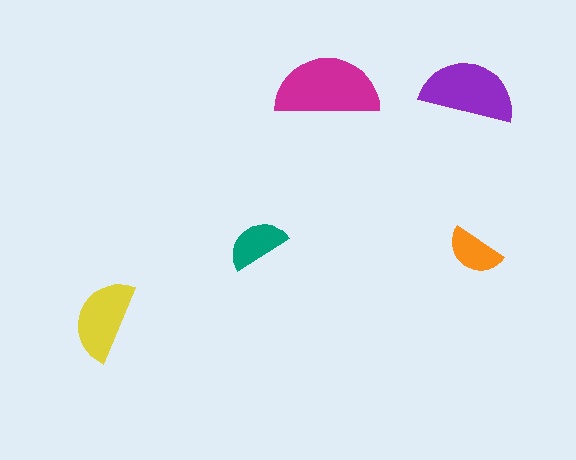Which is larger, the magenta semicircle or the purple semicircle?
The magenta one.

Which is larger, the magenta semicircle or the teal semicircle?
The magenta one.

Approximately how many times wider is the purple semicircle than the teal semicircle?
About 1.5 times wider.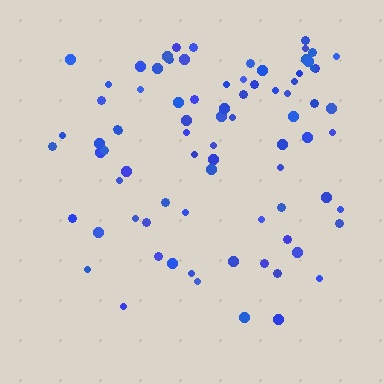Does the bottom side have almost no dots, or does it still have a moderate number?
Still a moderate number, just noticeably fewer than the top.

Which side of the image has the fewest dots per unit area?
The bottom.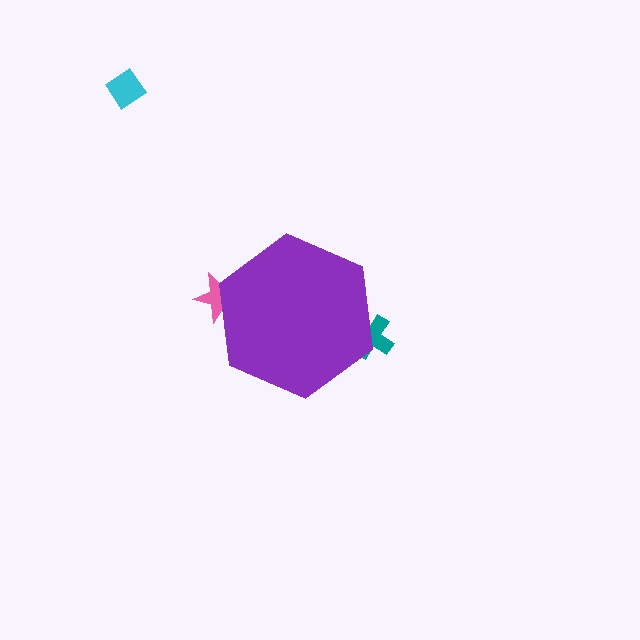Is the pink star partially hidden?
Yes, the pink star is partially hidden behind the purple hexagon.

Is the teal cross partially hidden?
Yes, the teal cross is partially hidden behind the purple hexagon.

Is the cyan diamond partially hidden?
No, the cyan diamond is fully visible.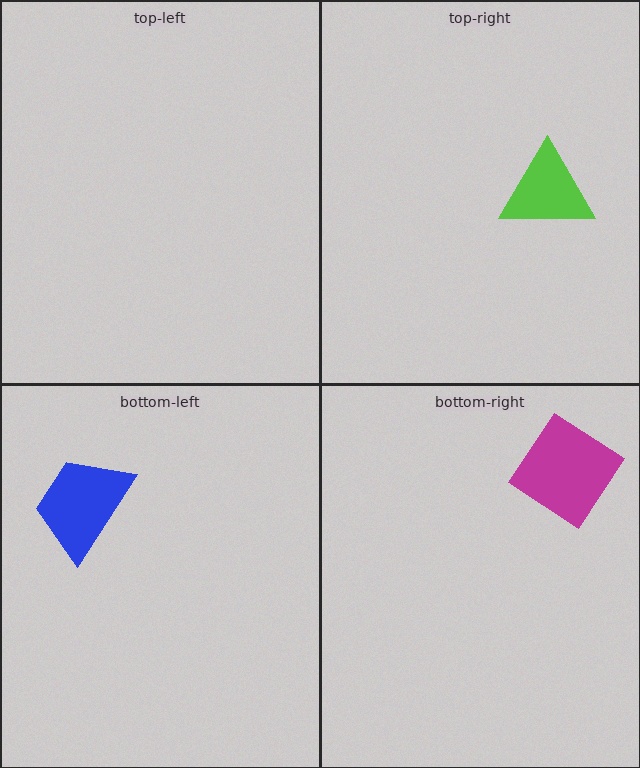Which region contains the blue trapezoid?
The bottom-left region.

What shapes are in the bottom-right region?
The magenta diamond.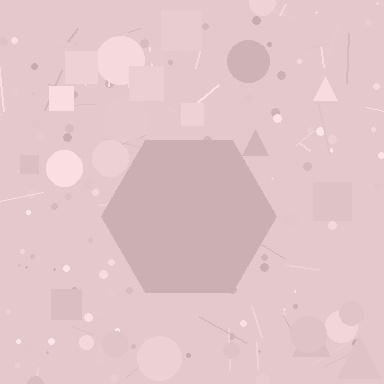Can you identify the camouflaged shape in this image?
The camouflaged shape is a hexagon.